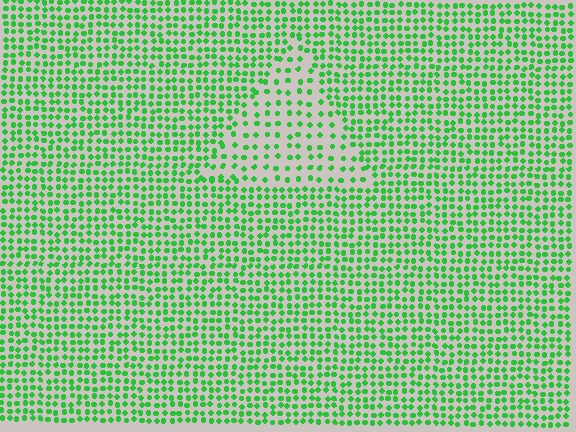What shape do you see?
I see a triangle.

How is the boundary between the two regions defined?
The boundary is defined by a change in element density (approximately 2.0x ratio). All elements are the same color, size, and shape.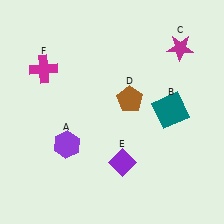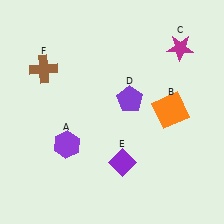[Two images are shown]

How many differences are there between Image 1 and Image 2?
There are 3 differences between the two images.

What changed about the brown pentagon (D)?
In Image 1, D is brown. In Image 2, it changed to purple.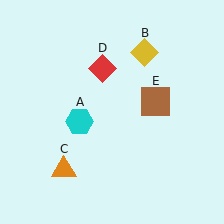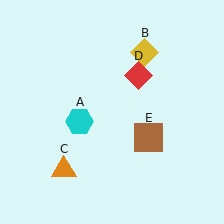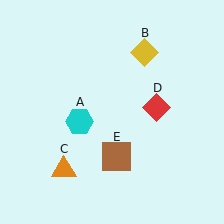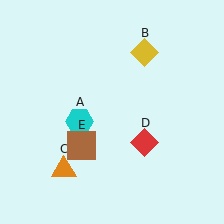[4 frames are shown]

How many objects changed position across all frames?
2 objects changed position: red diamond (object D), brown square (object E).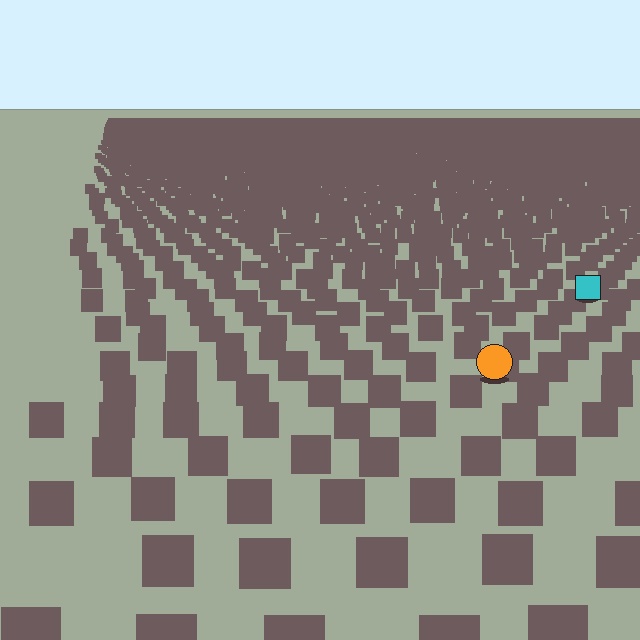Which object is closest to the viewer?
The orange circle is closest. The texture marks near it are larger and more spread out.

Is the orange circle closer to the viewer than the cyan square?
Yes. The orange circle is closer — you can tell from the texture gradient: the ground texture is coarser near it.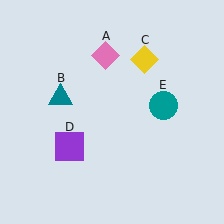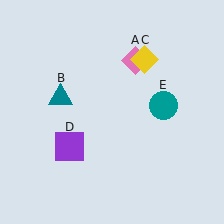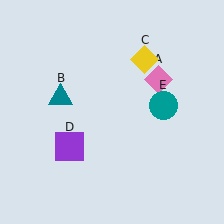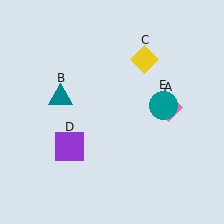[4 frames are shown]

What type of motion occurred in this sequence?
The pink diamond (object A) rotated clockwise around the center of the scene.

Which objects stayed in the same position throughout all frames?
Teal triangle (object B) and yellow diamond (object C) and purple square (object D) and teal circle (object E) remained stationary.